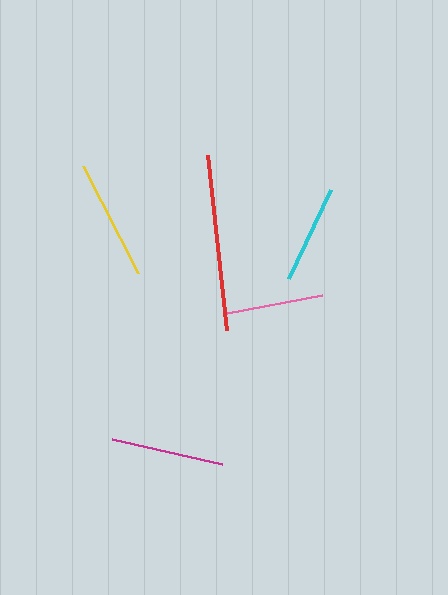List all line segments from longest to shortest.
From longest to shortest: red, yellow, magenta, cyan, pink.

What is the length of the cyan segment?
The cyan segment is approximately 99 pixels long.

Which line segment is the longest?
The red line is the longest at approximately 176 pixels.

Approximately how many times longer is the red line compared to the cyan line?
The red line is approximately 1.8 times the length of the cyan line.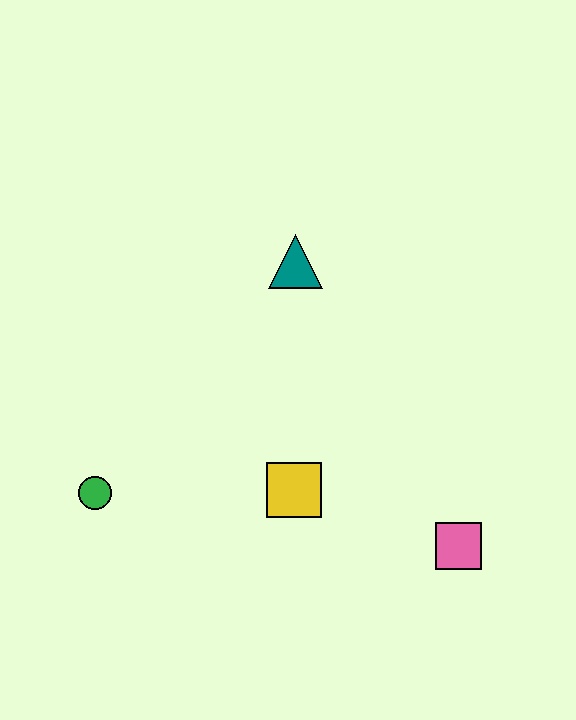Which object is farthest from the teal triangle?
The pink square is farthest from the teal triangle.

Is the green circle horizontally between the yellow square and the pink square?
No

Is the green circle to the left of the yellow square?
Yes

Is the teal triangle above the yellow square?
Yes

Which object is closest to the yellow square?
The pink square is closest to the yellow square.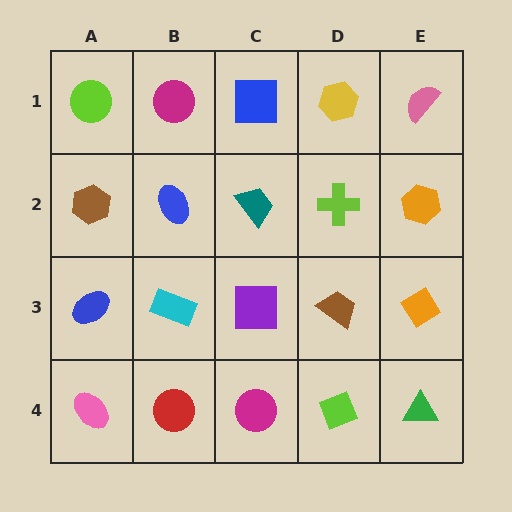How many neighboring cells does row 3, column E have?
3.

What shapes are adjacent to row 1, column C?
A teal trapezoid (row 2, column C), a magenta circle (row 1, column B), a yellow hexagon (row 1, column D).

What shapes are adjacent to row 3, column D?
A lime cross (row 2, column D), a lime diamond (row 4, column D), a purple square (row 3, column C), an orange diamond (row 3, column E).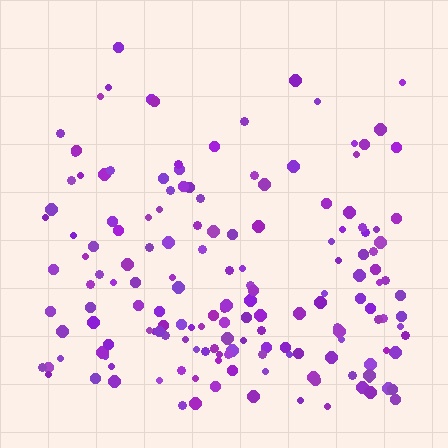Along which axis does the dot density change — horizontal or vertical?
Vertical.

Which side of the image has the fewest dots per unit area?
The top.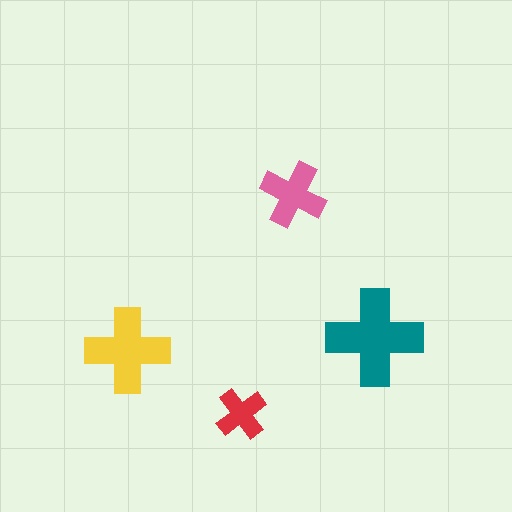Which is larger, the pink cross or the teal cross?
The teal one.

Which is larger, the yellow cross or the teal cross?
The teal one.